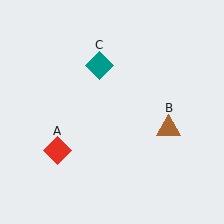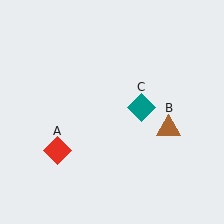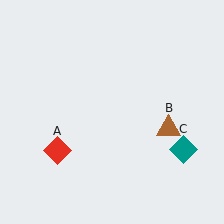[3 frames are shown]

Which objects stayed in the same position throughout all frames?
Red diamond (object A) and brown triangle (object B) remained stationary.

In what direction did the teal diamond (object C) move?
The teal diamond (object C) moved down and to the right.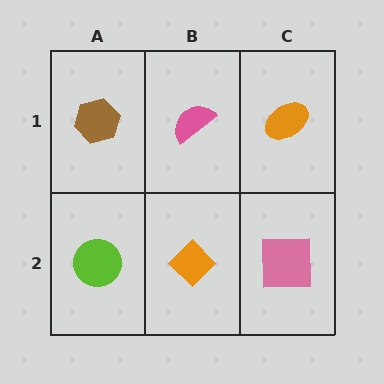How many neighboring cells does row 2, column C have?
2.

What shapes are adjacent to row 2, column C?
An orange ellipse (row 1, column C), an orange diamond (row 2, column B).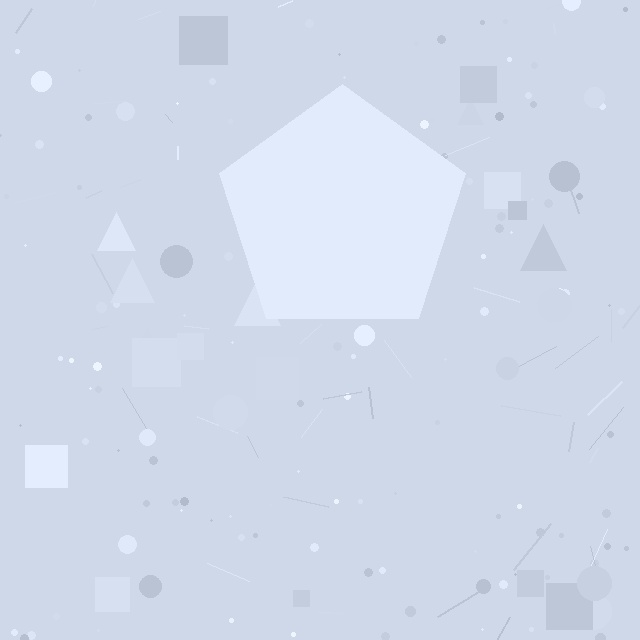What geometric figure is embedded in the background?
A pentagon is embedded in the background.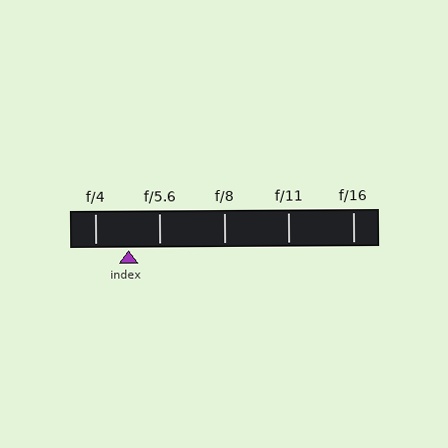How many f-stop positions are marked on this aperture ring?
There are 5 f-stop positions marked.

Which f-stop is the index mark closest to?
The index mark is closest to f/5.6.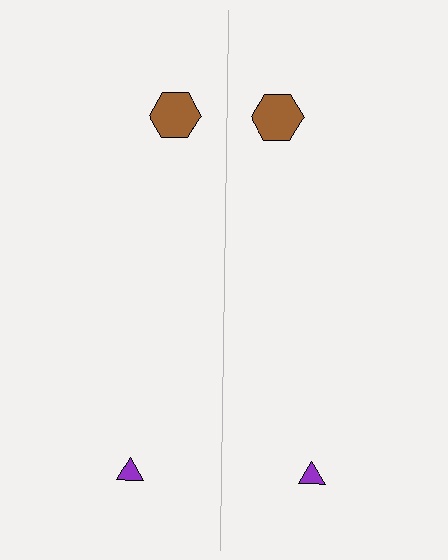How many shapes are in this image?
There are 4 shapes in this image.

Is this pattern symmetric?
Yes, this pattern has bilateral (reflection) symmetry.